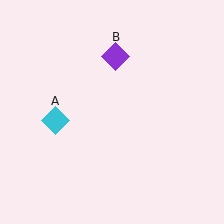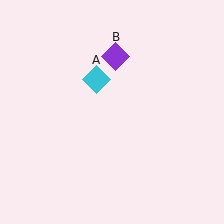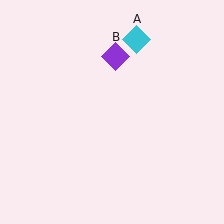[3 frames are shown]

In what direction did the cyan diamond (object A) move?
The cyan diamond (object A) moved up and to the right.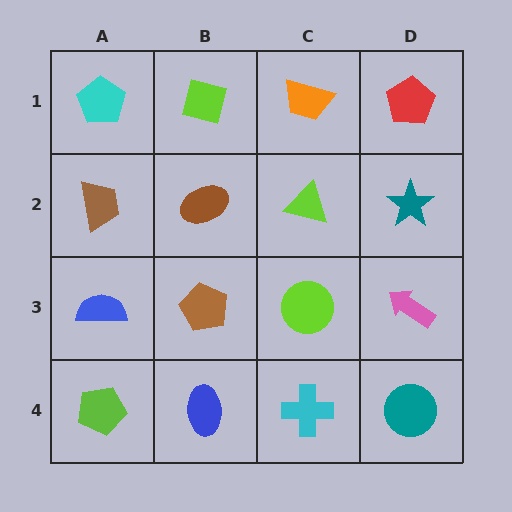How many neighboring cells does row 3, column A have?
3.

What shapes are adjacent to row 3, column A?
A brown trapezoid (row 2, column A), a lime pentagon (row 4, column A), a brown pentagon (row 3, column B).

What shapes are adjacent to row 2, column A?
A cyan pentagon (row 1, column A), a blue semicircle (row 3, column A), a brown ellipse (row 2, column B).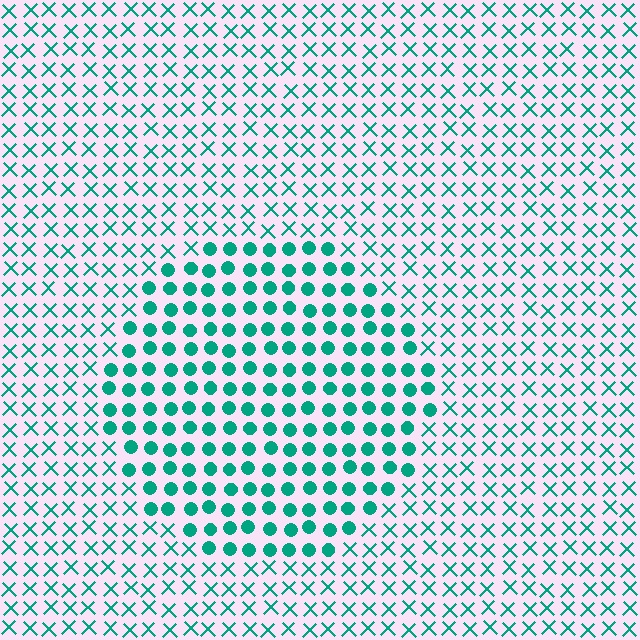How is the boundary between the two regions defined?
The boundary is defined by a change in element shape: circles inside vs. X marks outside. All elements share the same color and spacing.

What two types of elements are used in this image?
The image uses circles inside the circle region and X marks outside it.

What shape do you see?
I see a circle.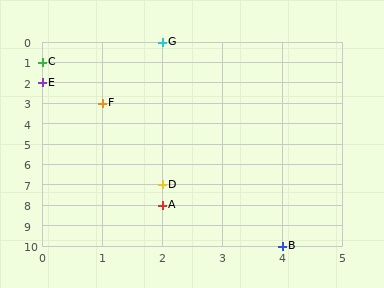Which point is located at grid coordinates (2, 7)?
Point D is at (2, 7).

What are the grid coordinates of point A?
Point A is at grid coordinates (2, 8).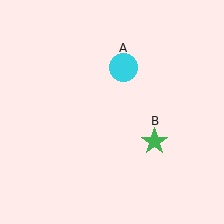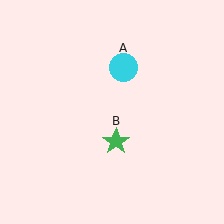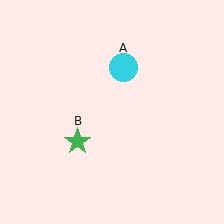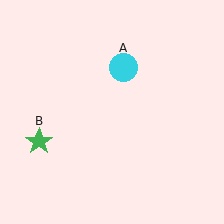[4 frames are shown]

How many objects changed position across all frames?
1 object changed position: green star (object B).